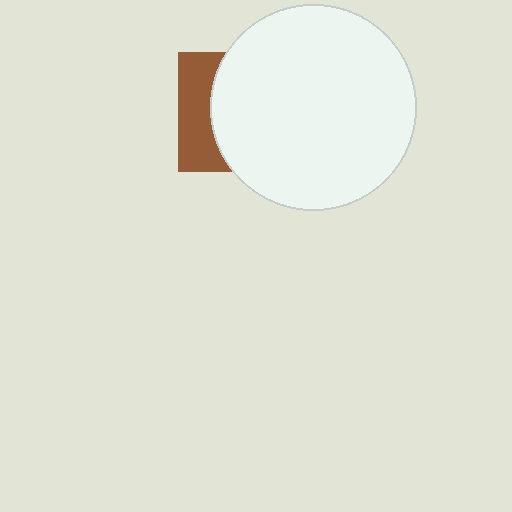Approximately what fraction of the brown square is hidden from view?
Roughly 68% of the brown square is hidden behind the white circle.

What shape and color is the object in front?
The object in front is a white circle.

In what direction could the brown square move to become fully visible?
The brown square could move left. That would shift it out from behind the white circle entirely.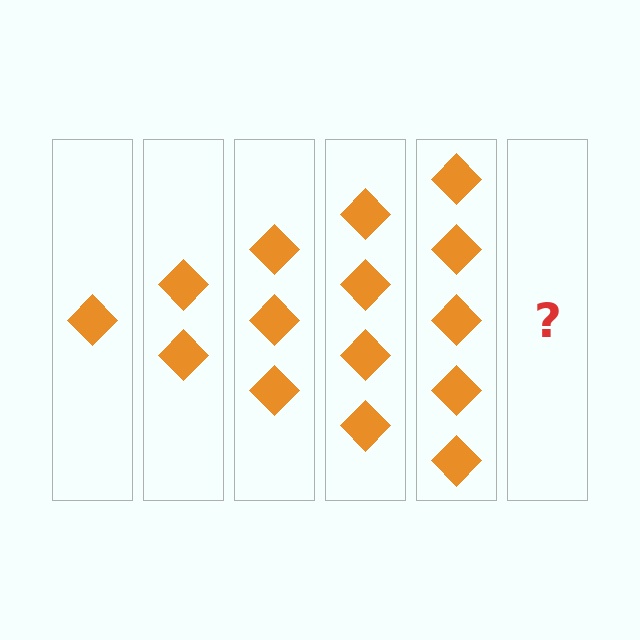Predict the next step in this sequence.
The next step is 6 diamonds.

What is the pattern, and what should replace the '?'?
The pattern is that each step adds one more diamond. The '?' should be 6 diamonds.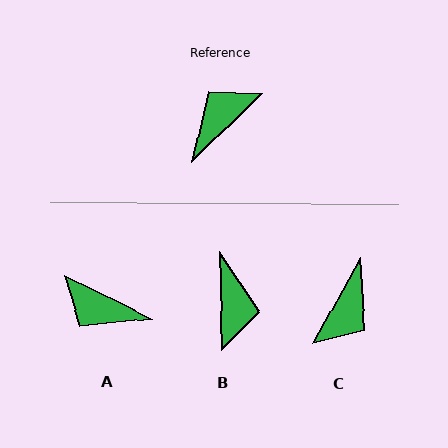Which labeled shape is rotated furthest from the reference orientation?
C, about 163 degrees away.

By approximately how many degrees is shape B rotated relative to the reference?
Approximately 133 degrees clockwise.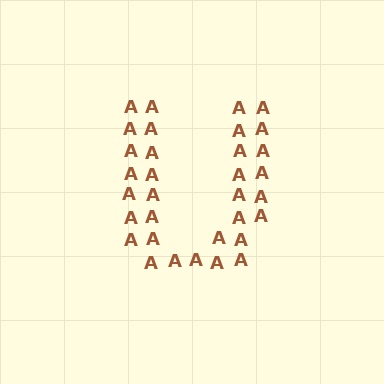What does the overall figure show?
The overall figure shows the letter U.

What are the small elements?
The small elements are letter A's.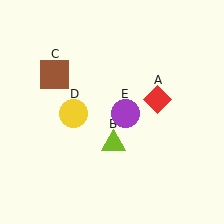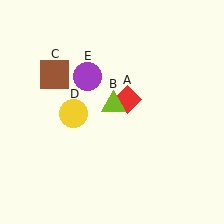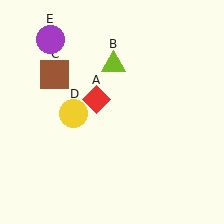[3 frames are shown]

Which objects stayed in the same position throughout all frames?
Brown square (object C) and yellow circle (object D) remained stationary.